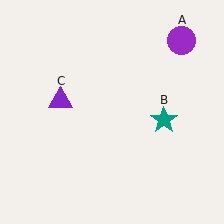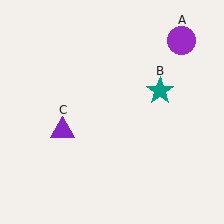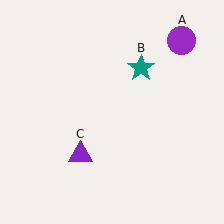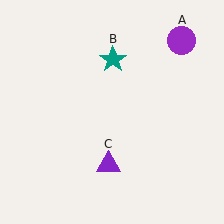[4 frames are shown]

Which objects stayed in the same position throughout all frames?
Purple circle (object A) remained stationary.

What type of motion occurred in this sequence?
The teal star (object B), purple triangle (object C) rotated counterclockwise around the center of the scene.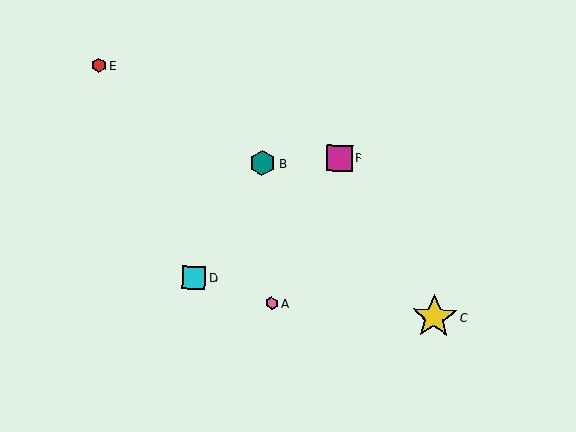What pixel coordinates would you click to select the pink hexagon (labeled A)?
Click at (272, 303) to select the pink hexagon A.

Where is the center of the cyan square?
The center of the cyan square is at (194, 277).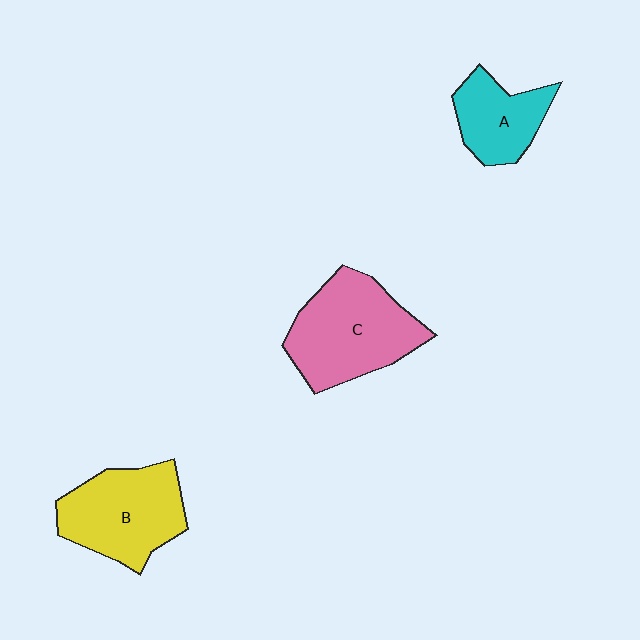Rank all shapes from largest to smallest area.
From largest to smallest: C (pink), B (yellow), A (cyan).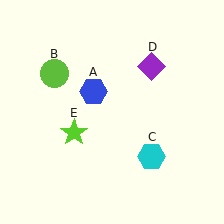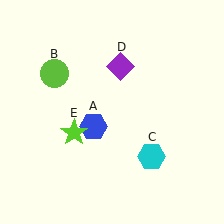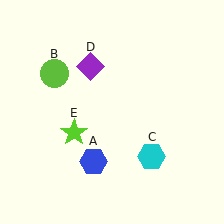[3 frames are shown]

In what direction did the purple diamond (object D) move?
The purple diamond (object D) moved left.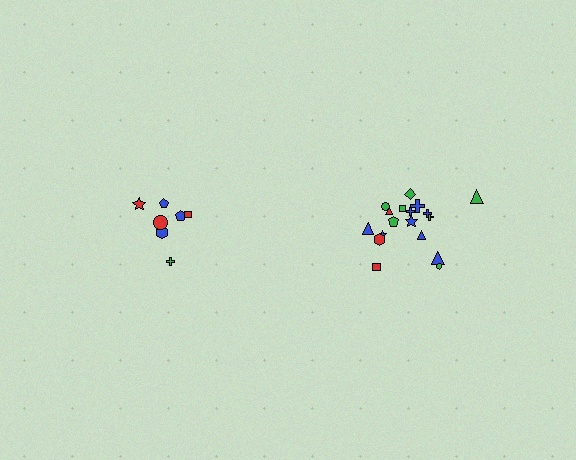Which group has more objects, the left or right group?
The right group.